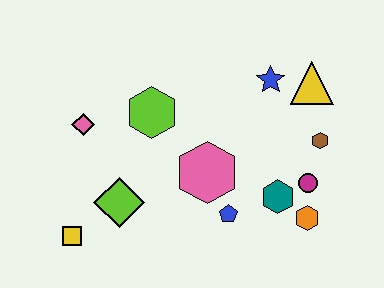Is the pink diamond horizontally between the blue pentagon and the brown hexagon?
No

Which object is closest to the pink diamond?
The lime hexagon is closest to the pink diamond.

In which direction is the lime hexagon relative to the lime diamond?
The lime hexagon is above the lime diamond.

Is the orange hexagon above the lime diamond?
No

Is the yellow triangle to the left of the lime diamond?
No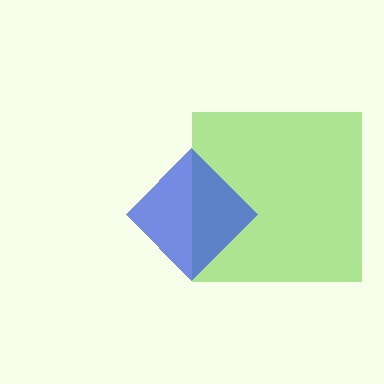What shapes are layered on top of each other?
The layered shapes are: a lime square, a blue diamond.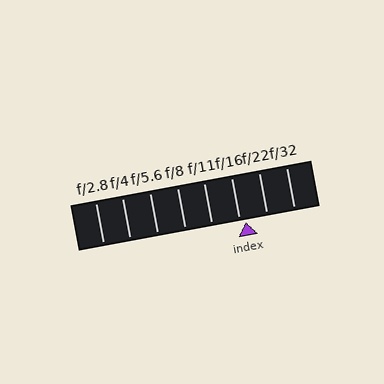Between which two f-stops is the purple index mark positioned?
The index mark is between f/16 and f/22.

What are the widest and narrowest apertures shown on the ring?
The widest aperture shown is f/2.8 and the narrowest is f/32.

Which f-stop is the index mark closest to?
The index mark is closest to f/16.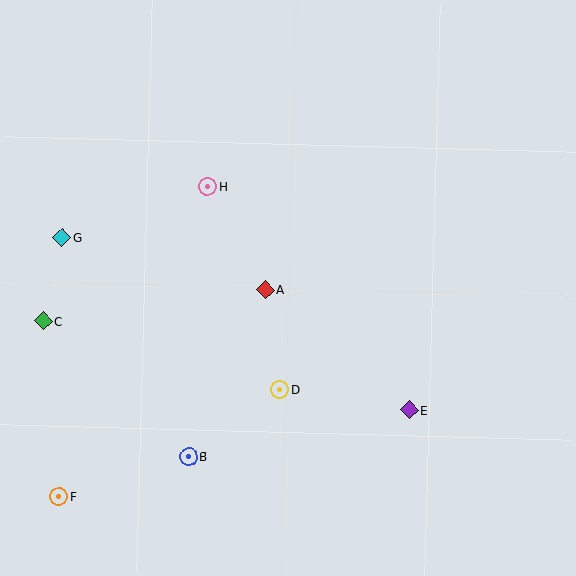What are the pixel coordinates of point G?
Point G is at (62, 237).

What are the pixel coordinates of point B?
Point B is at (189, 457).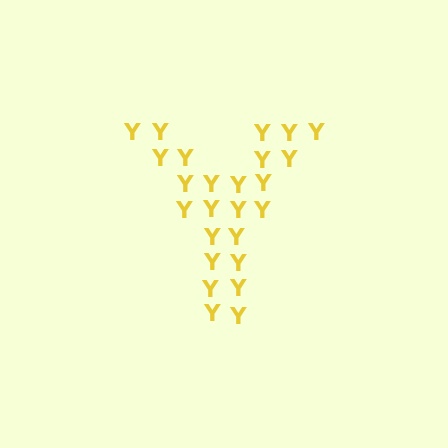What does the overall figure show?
The overall figure shows the letter Y.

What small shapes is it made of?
It is made of small letter Y's.